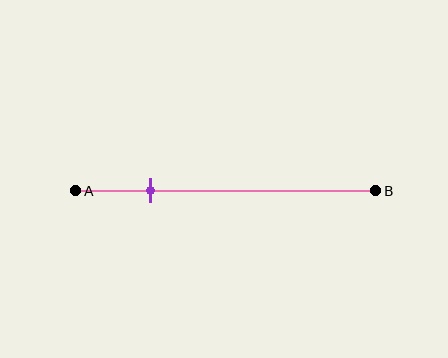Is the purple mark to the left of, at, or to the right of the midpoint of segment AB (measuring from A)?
The purple mark is to the left of the midpoint of segment AB.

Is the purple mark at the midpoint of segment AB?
No, the mark is at about 25% from A, not at the 50% midpoint.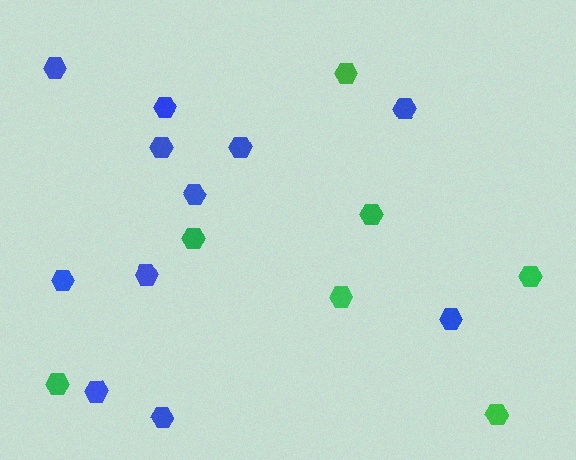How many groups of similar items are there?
There are 2 groups: one group of green hexagons (7) and one group of blue hexagons (11).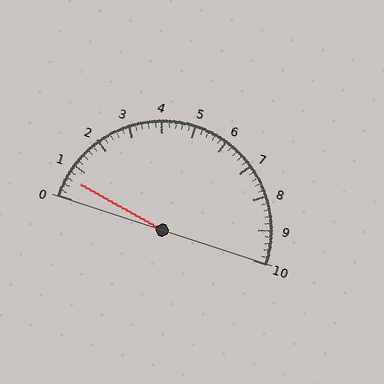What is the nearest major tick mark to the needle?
The nearest major tick mark is 1.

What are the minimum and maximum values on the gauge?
The gauge ranges from 0 to 10.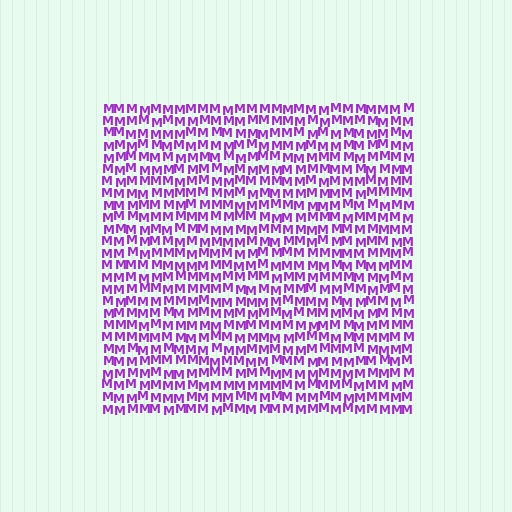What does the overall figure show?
The overall figure shows a square.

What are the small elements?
The small elements are letter M's.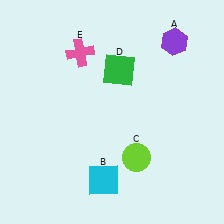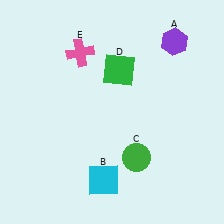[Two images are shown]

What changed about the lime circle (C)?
In Image 1, C is lime. In Image 2, it changed to green.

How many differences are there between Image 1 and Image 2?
There is 1 difference between the two images.